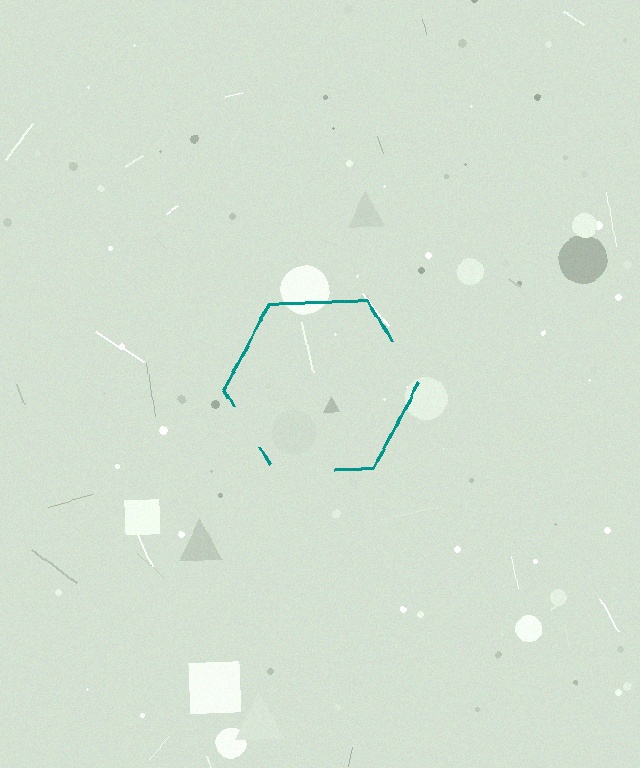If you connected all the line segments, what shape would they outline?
They would outline a hexagon.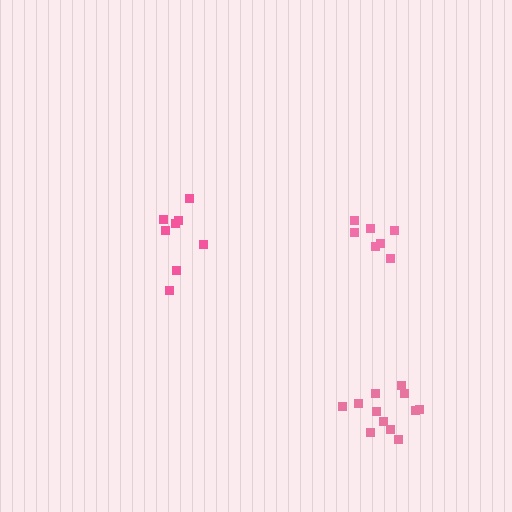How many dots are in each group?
Group 1: 7 dots, Group 2: 8 dots, Group 3: 12 dots (27 total).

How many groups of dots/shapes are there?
There are 3 groups.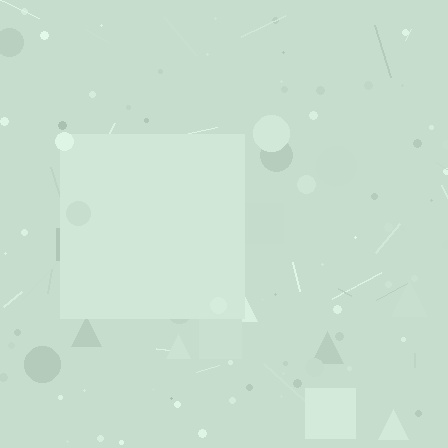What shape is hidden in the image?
A square is hidden in the image.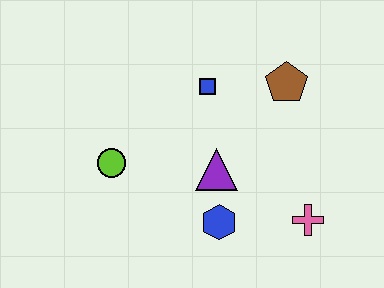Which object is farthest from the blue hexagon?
The brown pentagon is farthest from the blue hexagon.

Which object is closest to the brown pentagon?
The blue square is closest to the brown pentagon.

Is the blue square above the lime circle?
Yes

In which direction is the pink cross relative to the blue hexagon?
The pink cross is to the right of the blue hexagon.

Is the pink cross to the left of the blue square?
No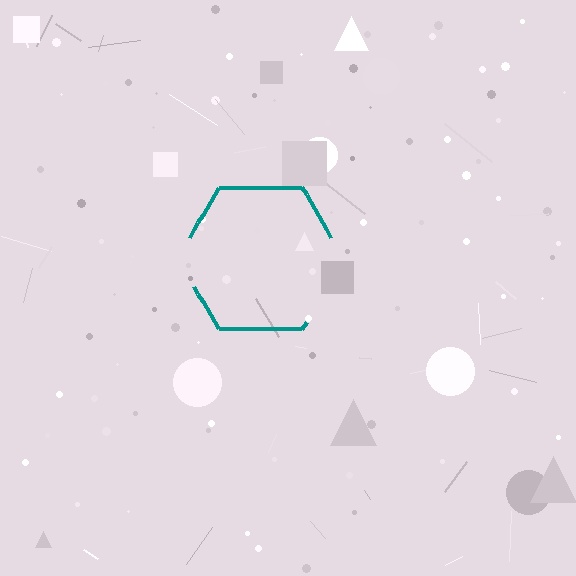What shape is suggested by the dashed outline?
The dashed outline suggests a hexagon.